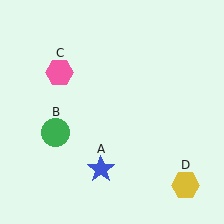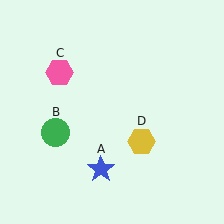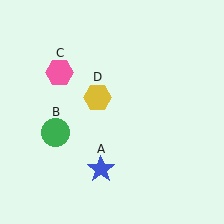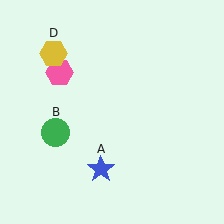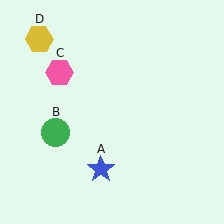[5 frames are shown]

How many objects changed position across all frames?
1 object changed position: yellow hexagon (object D).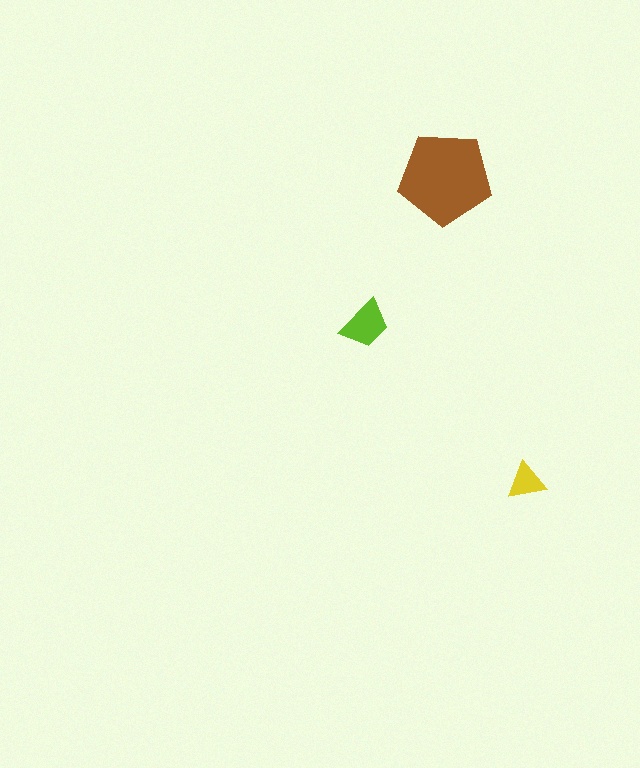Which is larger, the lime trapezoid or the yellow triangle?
The lime trapezoid.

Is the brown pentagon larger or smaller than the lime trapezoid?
Larger.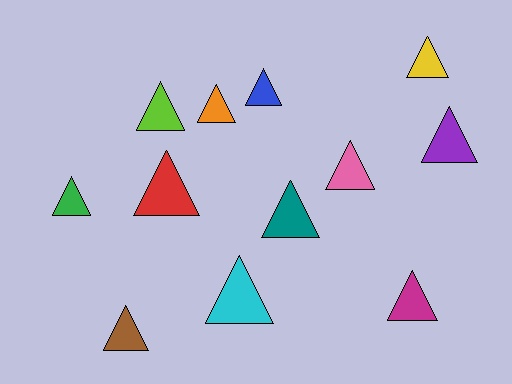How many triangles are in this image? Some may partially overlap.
There are 12 triangles.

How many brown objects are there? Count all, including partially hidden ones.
There is 1 brown object.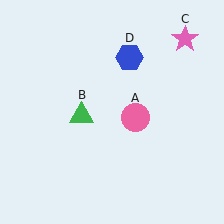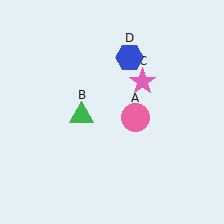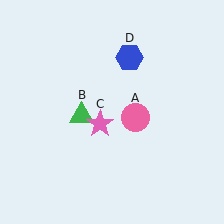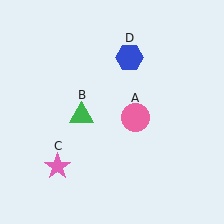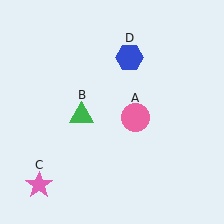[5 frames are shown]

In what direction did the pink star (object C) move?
The pink star (object C) moved down and to the left.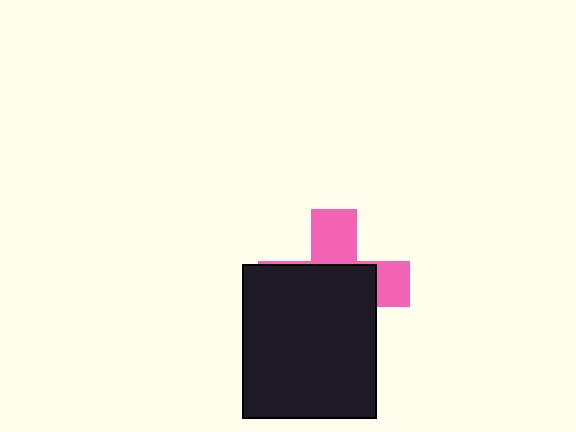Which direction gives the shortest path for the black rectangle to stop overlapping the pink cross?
Moving down gives the shortest separation.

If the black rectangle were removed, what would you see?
You would see the complete pink cross.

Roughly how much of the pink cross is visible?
A small part of it is visible (roughly 35%).